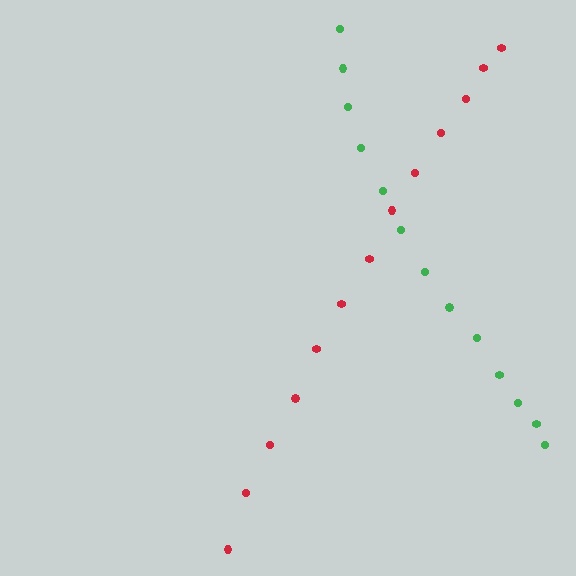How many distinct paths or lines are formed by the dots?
There are 2 distinct paths.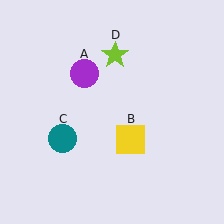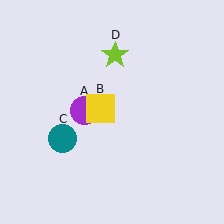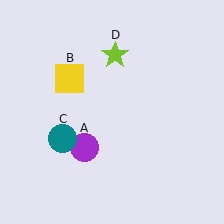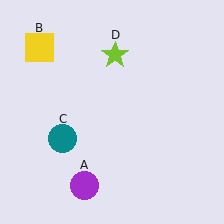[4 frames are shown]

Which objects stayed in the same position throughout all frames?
Teal circle (object C) and lime star (object D) remained stationary.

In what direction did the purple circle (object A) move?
The purple circle (object A) moved down.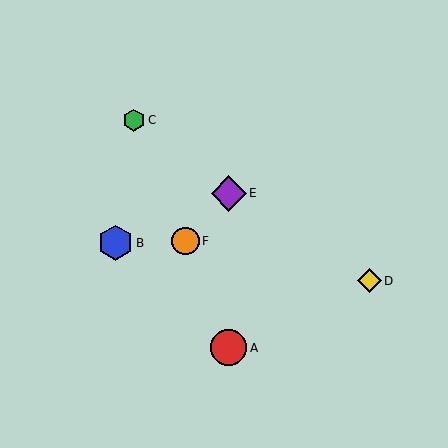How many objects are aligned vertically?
2 objects (A, E) are aligned vertically.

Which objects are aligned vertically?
Objects A, E are aligned vertically.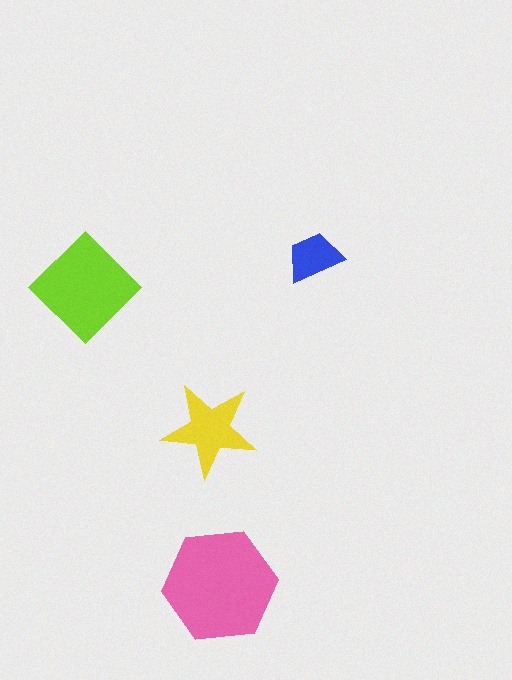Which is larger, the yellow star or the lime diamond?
The lime diamond.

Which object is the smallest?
The blue trapezoid.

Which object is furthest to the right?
The blue trapezoid is rightmost.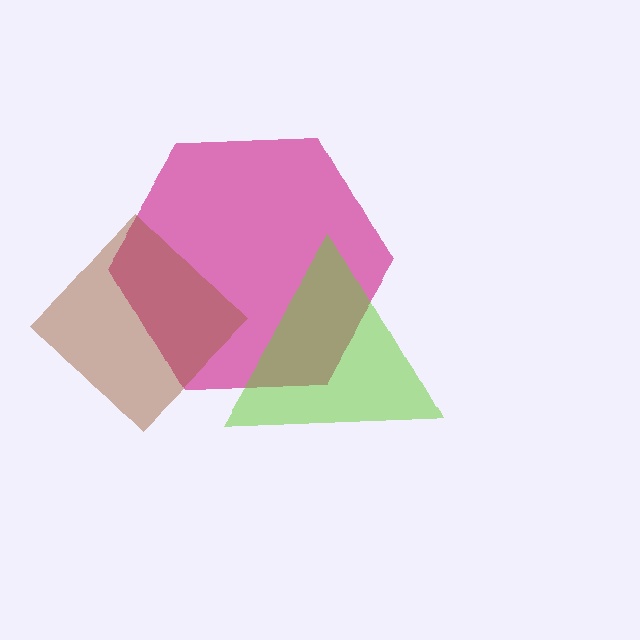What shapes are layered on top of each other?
The layered shapes are: a magenta hexagon, a lime triangle, a brown diamond.